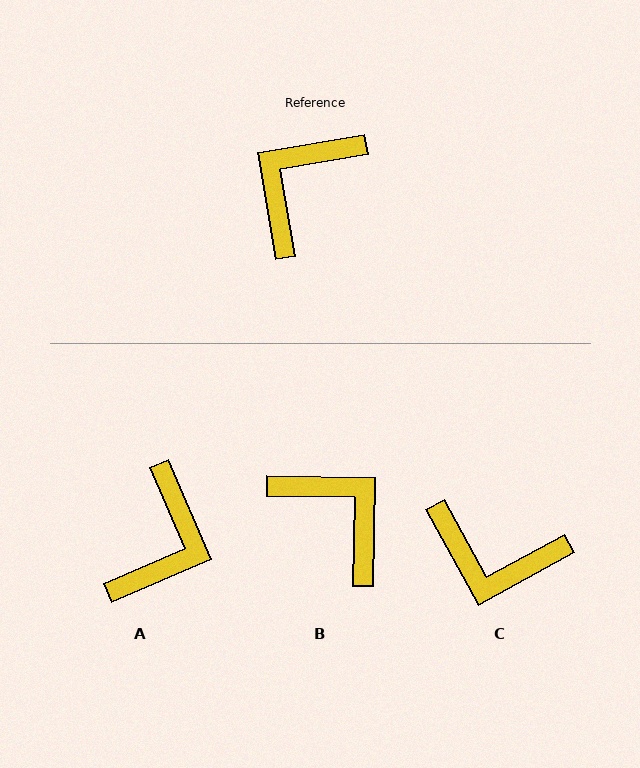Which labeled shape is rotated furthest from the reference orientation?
A, about 166 degrees away.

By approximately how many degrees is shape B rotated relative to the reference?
Approximately 101 degrees clockwise.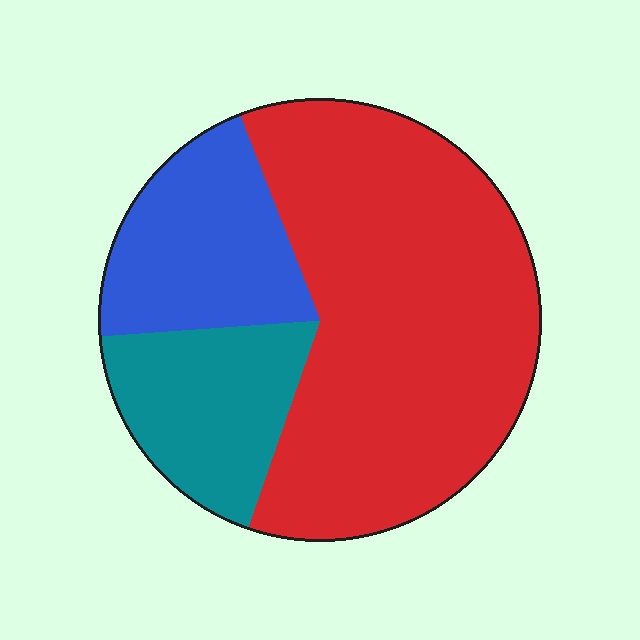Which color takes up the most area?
Red, at roughly 60%.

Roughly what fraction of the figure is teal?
Teal takes up about one fifth (1/5) of the figure.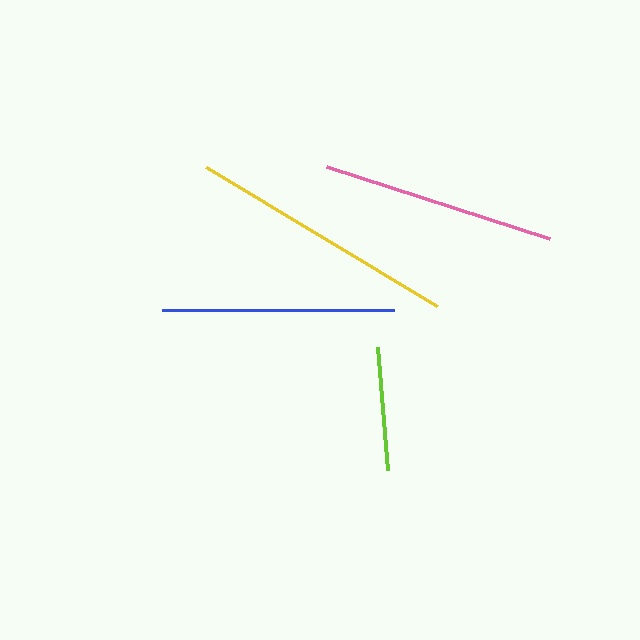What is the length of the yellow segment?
The yellow segment is approximately 270 pixels long.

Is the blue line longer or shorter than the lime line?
The blue line is longer than the lime line.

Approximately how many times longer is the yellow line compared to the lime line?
The yellow line is approximately 2.2 times the length of the lime line.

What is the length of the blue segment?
The blue segment is approximately 232 pixels long.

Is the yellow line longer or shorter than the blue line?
The yellow line is longer than the blue line.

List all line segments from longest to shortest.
From longest to shortest: yellow, pink, blue, lime.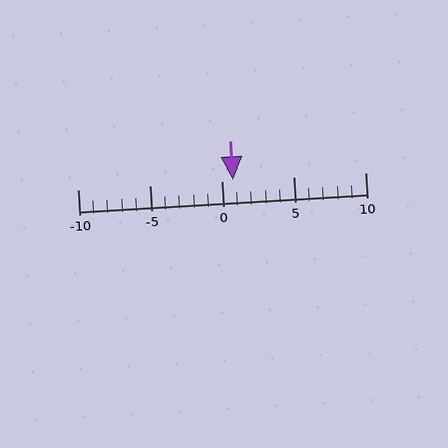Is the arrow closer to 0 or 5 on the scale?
The arrow is closer to 0.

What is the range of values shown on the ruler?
The ruler shows values from -10 to 10.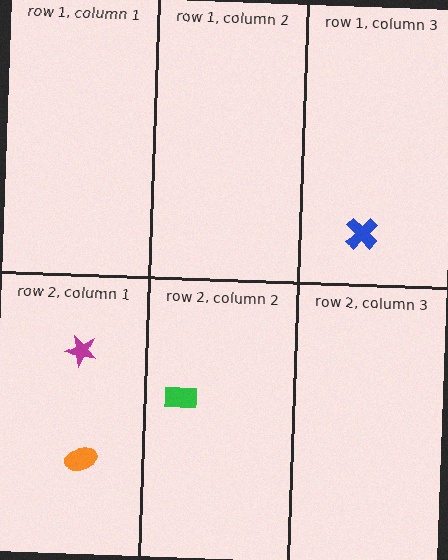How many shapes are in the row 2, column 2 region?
1.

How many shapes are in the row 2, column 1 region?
2.